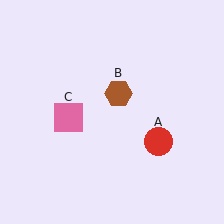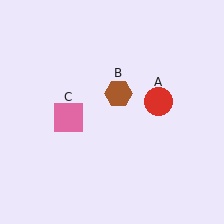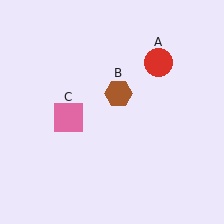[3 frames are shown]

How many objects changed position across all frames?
1 object changed position: red circle (object A).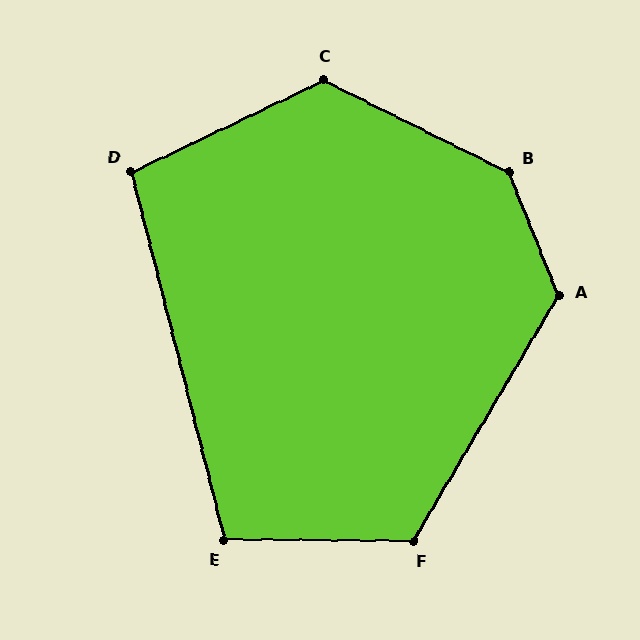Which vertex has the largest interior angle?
B, at approximately 138 degrees.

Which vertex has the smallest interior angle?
D, at approximately 101 degrees.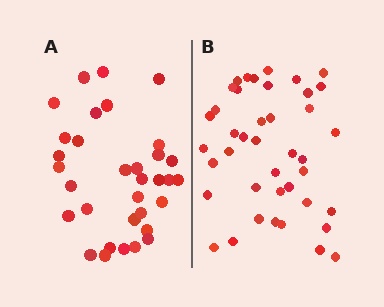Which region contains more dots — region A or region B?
Region B (the right region) has more dots.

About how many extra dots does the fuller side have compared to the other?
Region B has roughly 8 or so more dots than region A.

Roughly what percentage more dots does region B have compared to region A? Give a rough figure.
About 25% more.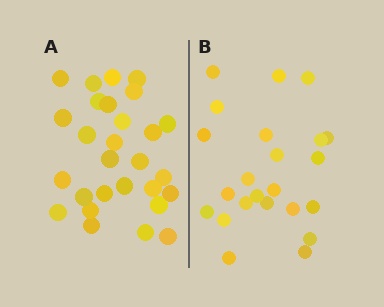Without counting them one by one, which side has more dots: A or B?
Region A (the left region) has more dots.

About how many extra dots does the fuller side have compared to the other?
Region A has about 5 more dots than region B.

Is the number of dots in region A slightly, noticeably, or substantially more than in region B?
Region A has only slightly more — the two regions are fairly close. The ratio is roughly 1.2 to 1.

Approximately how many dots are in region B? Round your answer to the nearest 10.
About 20 dots. (The exact count is 23, which rounds to 20.)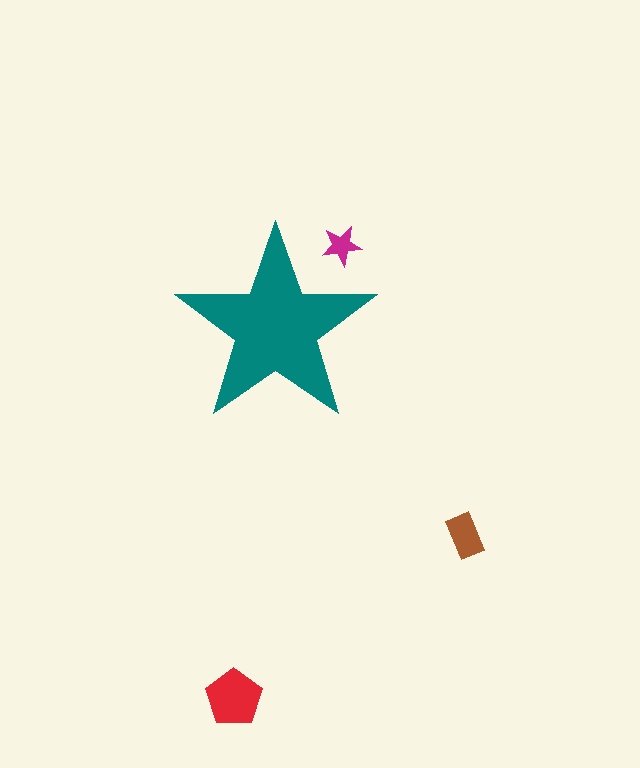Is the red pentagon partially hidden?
No, the red pentagon is fully visible.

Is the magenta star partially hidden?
Yes, the magenta star is partially hidden behind the teal star.